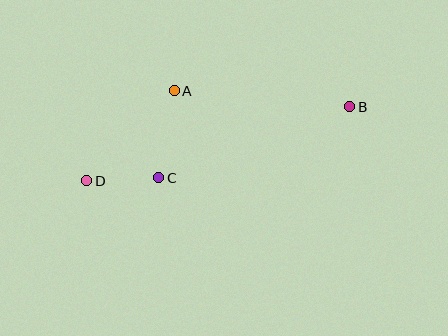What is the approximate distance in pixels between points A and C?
The distance between A and C is approximately 89 pixels.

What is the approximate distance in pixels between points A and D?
The distance between A and D is approximately 126 pixels.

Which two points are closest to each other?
Points C and D are closest to each other.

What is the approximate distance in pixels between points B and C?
The distance between B and C is approximately 204 pixels.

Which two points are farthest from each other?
Points B and D are farthest from each other.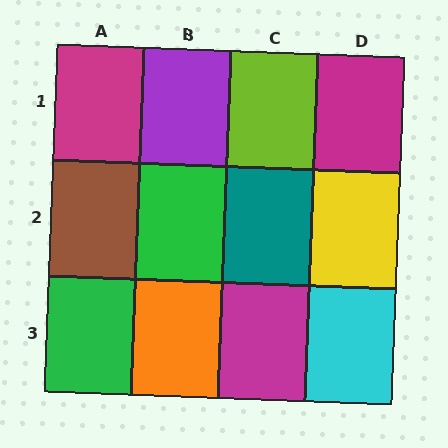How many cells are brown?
1 cell is brown.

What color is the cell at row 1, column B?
Purple.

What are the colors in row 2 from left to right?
Brown, green, teal, yellow.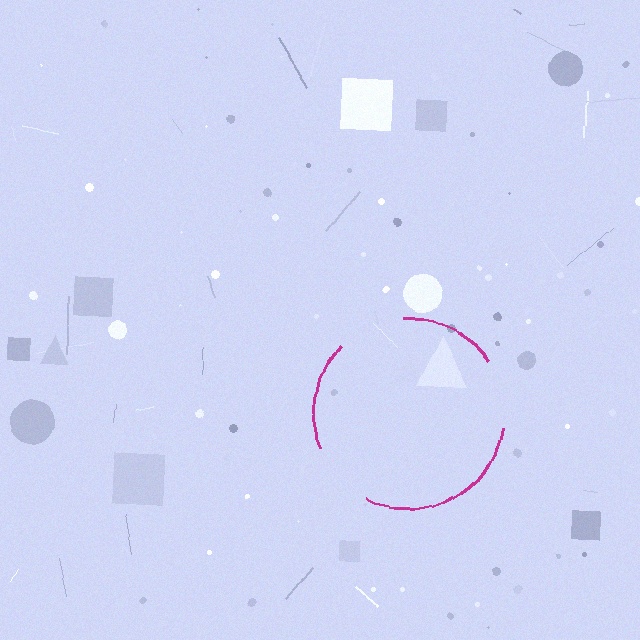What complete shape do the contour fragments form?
The contour fragments form a circle.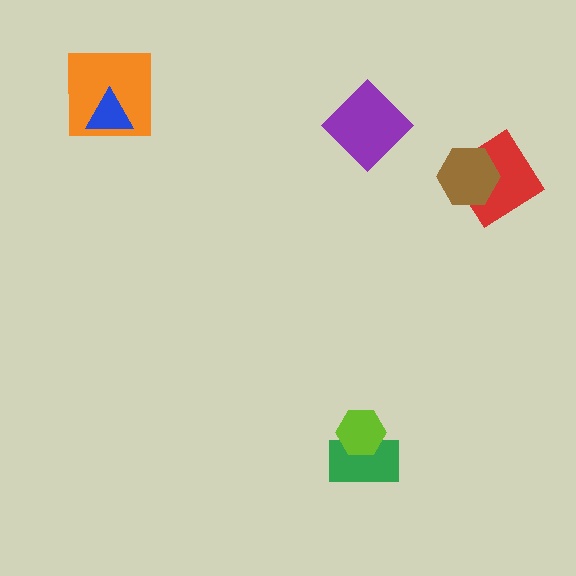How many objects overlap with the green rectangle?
1 object overlaps with the green rectangle.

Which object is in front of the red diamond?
The brown hexagon is in front of the red diamond.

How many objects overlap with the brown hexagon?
1 object overlaps with the brown hexagon.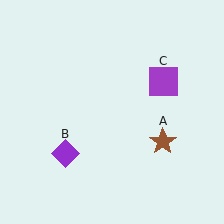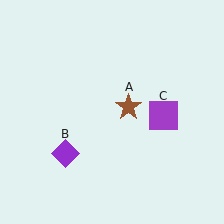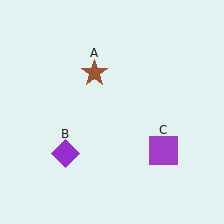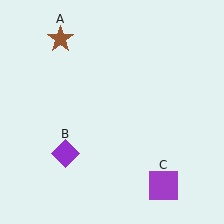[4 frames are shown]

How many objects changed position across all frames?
2 objects changed position: brown star (object A), purple square (object C).